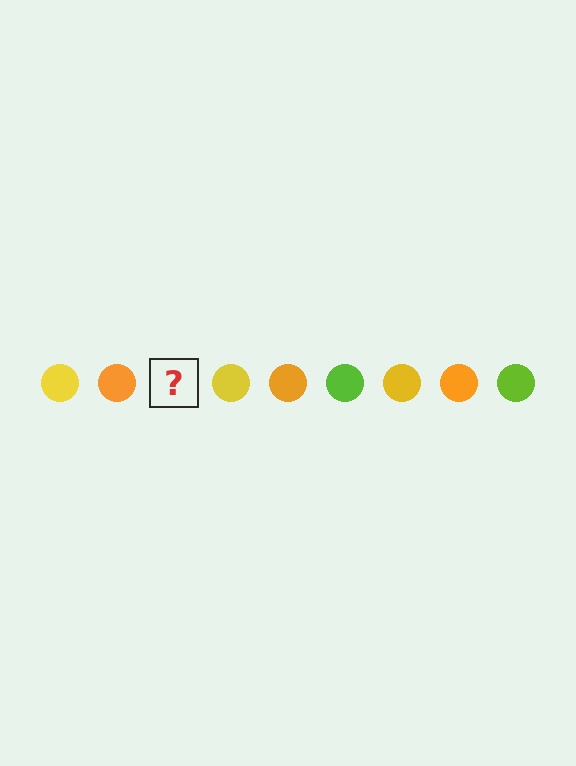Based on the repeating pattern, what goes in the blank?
The blank should be a lime circle.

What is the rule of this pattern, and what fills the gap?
The rule is that the pattern cycles through yellow, orange, lime circles. The gap should be filled with a lime circle.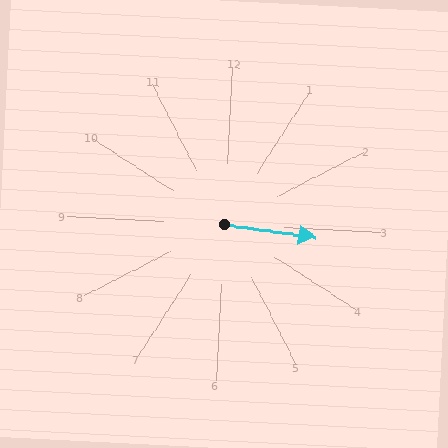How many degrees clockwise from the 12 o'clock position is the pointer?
Approximately 95 degrees.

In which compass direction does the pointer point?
East.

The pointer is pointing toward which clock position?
Roughly 3 o'clock.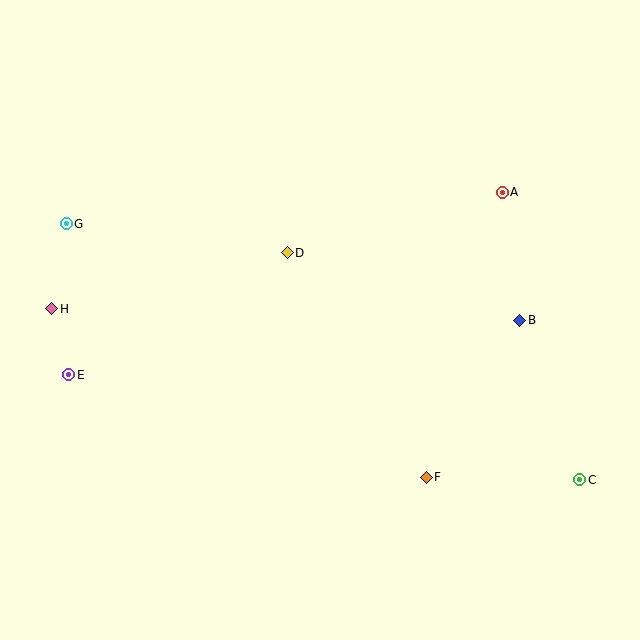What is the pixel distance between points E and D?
The distance between E and D is 250 pixels.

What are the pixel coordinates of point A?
Point A is at (502, 192).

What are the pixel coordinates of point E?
Point E is at (69, 375).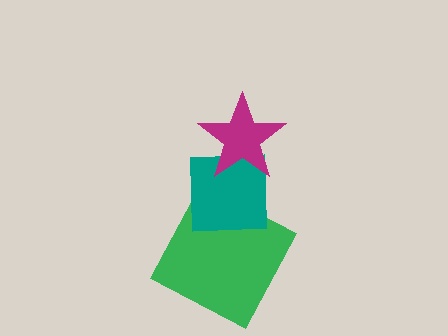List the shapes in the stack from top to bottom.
From top to bottom: the magenta star, the teal square, the green square.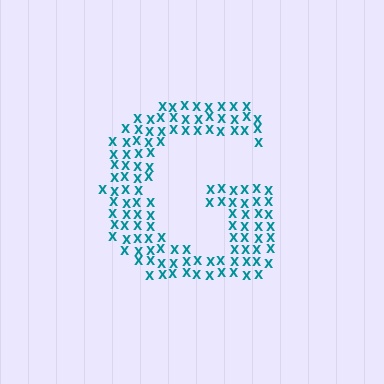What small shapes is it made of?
It is made of small letter X's.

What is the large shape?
The large shape is the letter G.